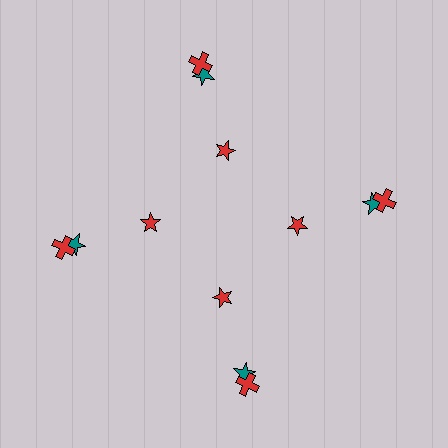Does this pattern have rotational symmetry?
Yes, this pattern has 4-fold rotational symmetry. It looks the same after rotating 90 degrees around the center.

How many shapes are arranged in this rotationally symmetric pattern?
There are 12 shapes, arranged in 4 groups of 3.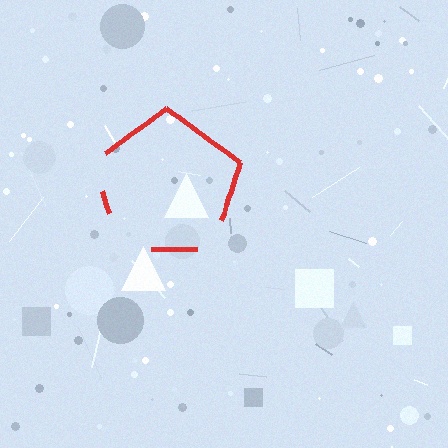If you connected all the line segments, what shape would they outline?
They would outline a pentagon.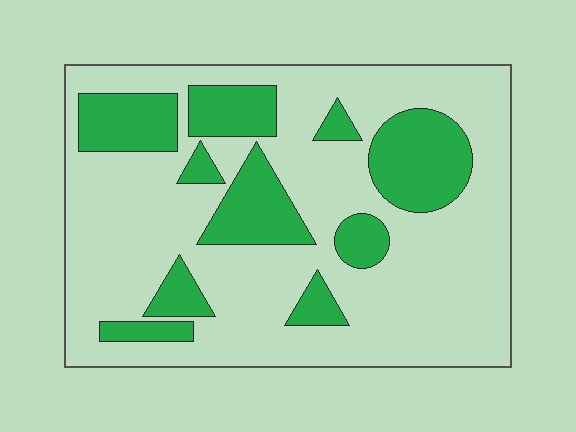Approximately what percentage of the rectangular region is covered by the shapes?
Approximately 25%.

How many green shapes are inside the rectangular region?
10.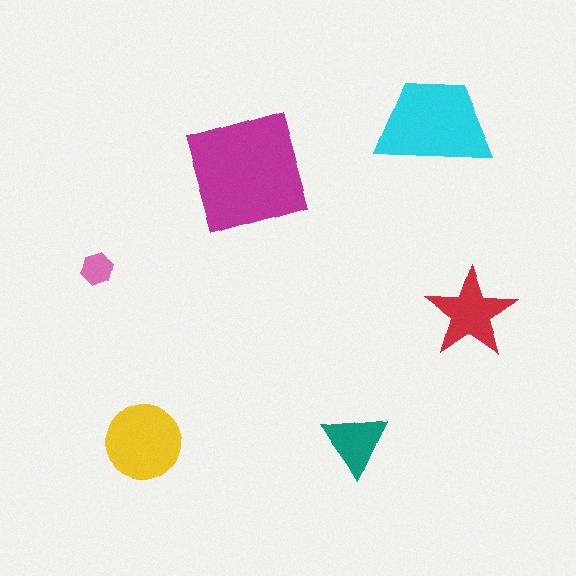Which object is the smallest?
The pink hexagon.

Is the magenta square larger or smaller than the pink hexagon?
Larger.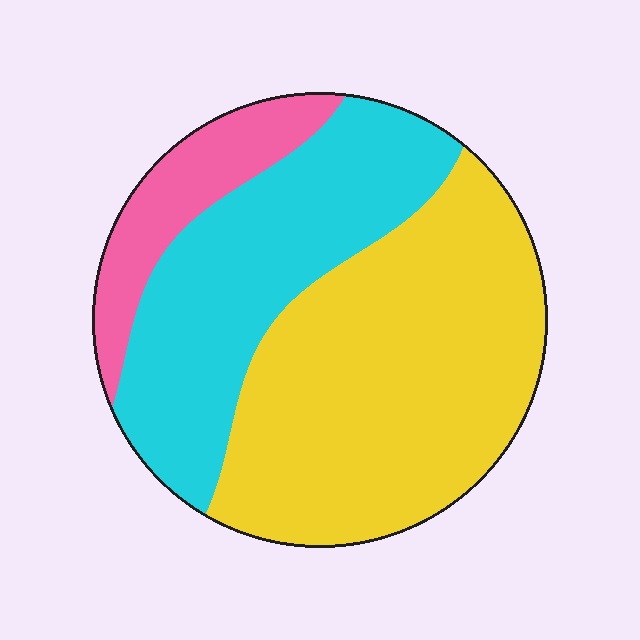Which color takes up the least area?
Pink, at roughly 15%.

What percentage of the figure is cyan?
Cyan covers about 35% of the figure.